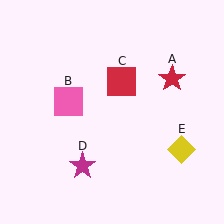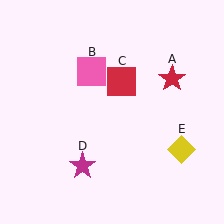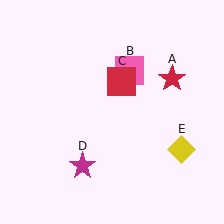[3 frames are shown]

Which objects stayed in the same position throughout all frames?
Red star (object A) and red square (object C) and magenta star (object D) and yellow diamond (object E) remained stationary.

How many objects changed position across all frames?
1 object changed position: pink square (object B).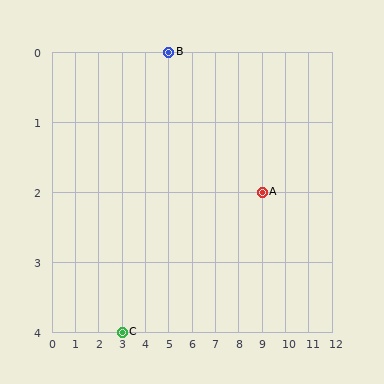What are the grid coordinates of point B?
Point B is at grid coordinates (5, 0).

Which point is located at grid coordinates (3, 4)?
Point C is at (3, 4).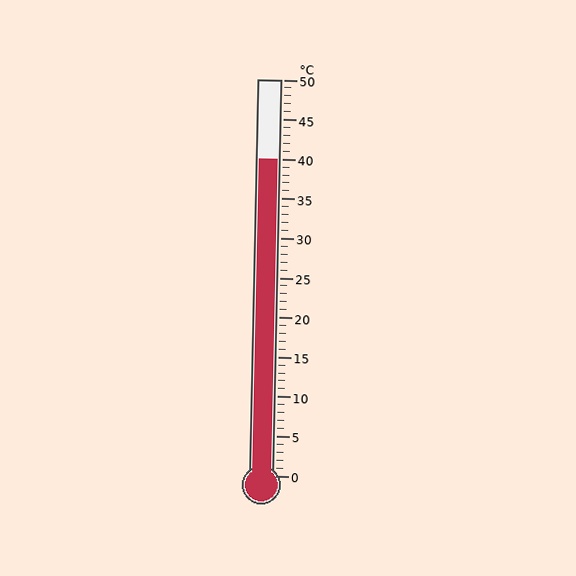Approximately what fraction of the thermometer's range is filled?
The thermometer is filled to approximately 80% of its range.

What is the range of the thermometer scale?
The thermometer scale ranges from 0°C to 50°C.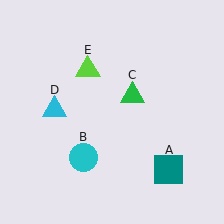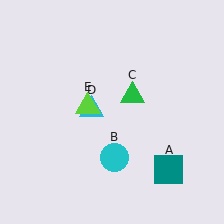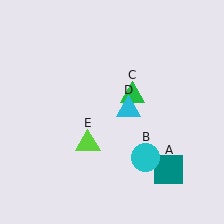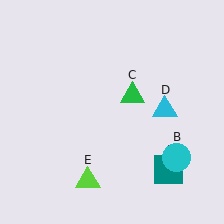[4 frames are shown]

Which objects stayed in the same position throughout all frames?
Teal square (object A) and green triangle (object C) remained stationary.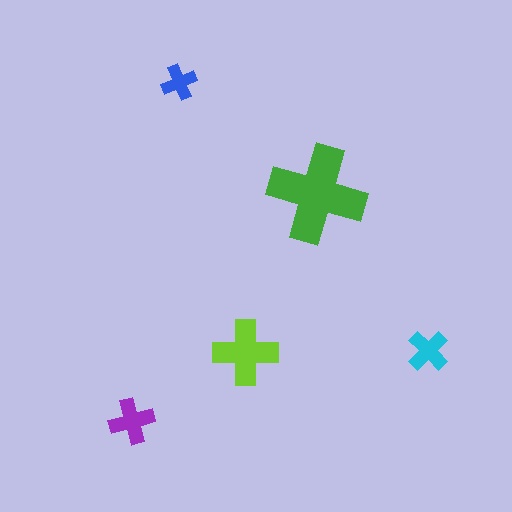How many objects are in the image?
There are 5 objects in the image.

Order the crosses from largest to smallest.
the green one, the lime one, the purple one, the cyan one, the blue one.